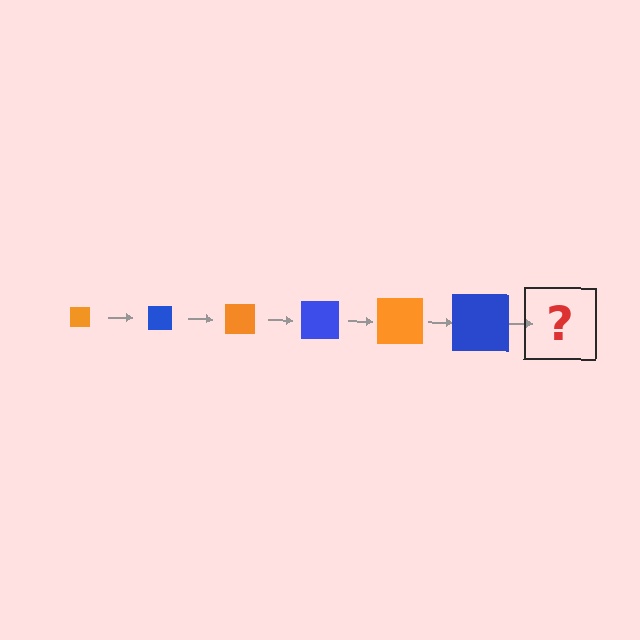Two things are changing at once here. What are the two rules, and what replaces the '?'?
The two rules are that the square grows larger each step and the color cycles through orange and blue. The '?' should be an orange square, larger than the previous one.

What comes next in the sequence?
The next element should be an orange square, larger than the previous one.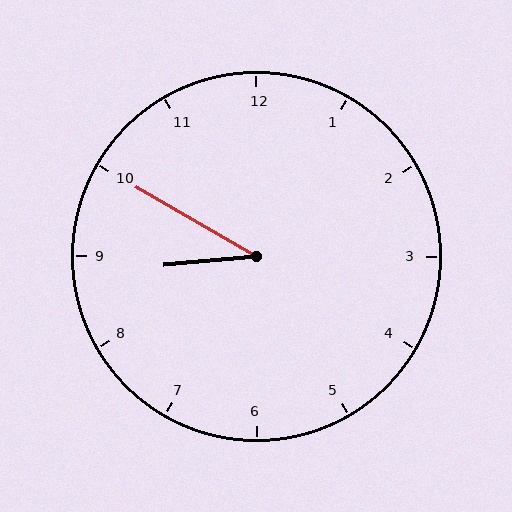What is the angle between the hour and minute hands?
Approximately 35 degrees.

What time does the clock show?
8:50.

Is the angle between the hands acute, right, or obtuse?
It is acute.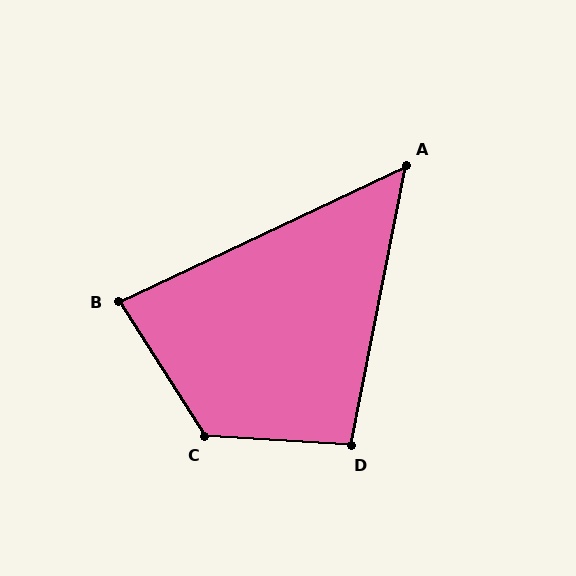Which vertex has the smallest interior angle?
A, at approximately 54 degrees.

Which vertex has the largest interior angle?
C, at approximately 126 degrees.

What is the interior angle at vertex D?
Approximately 97 degrees (obtuse).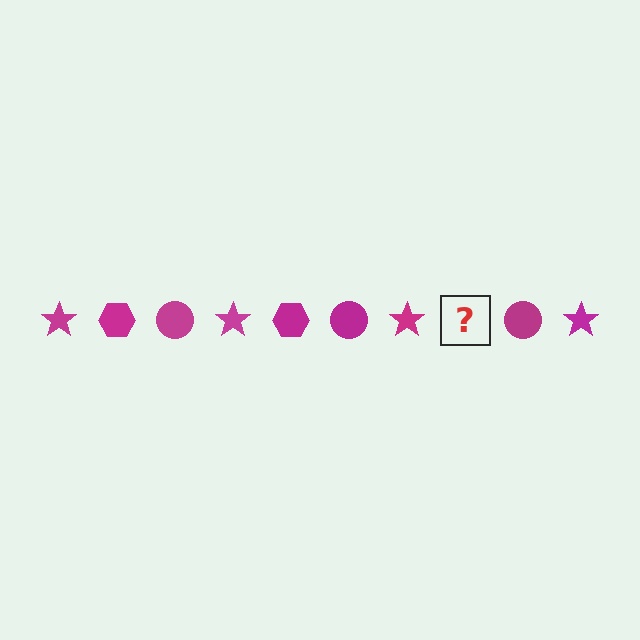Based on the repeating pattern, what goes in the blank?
The blank should be a magenta hexagon.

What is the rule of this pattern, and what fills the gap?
The rule is that the pattern cycles through star, hexagon, circle shapes in magenta. The gap should be filled with a magenta hexagon.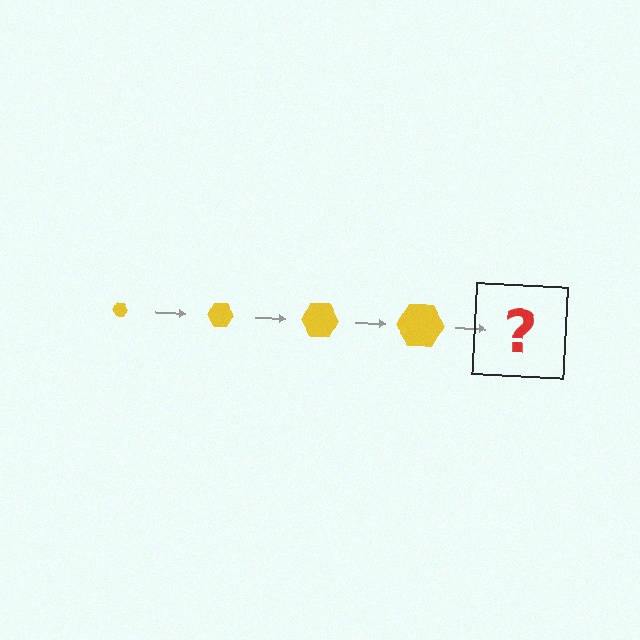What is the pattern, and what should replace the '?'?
The pattern is that the hexagon gets progressively larger each step. The '?' should be a yellow hexagon, larger than the previous one.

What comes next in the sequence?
The next element should be a yellow hexagon, larger than the previous one.